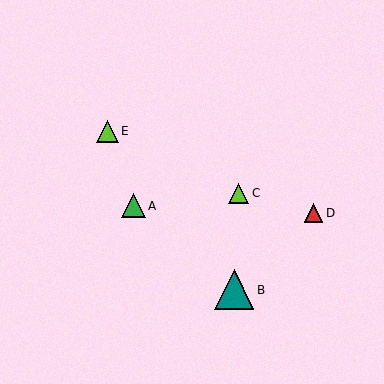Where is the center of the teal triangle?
The center of the teal triangle is at (234, 290).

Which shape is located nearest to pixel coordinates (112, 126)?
The lime triangle (labeled E) at (108, 131) is nearest to that location.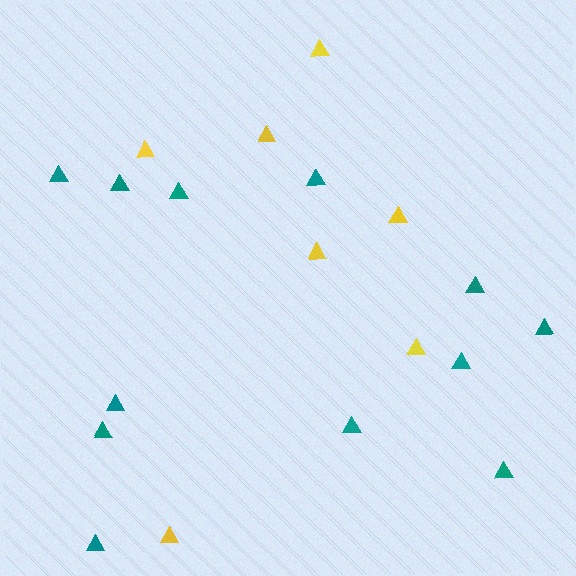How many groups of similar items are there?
There are 2 groups: one group of teal triangles (12) and one group of yellow triangles (7).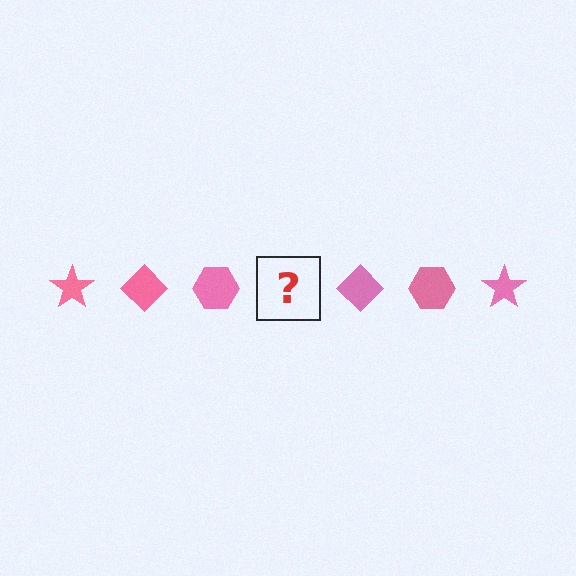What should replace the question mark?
The question mark should be replaced with a pink star.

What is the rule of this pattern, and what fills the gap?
The rule is that the pattern cycles through star, diamond, hexagon shapes in pink. The gap should be filled with a pink star.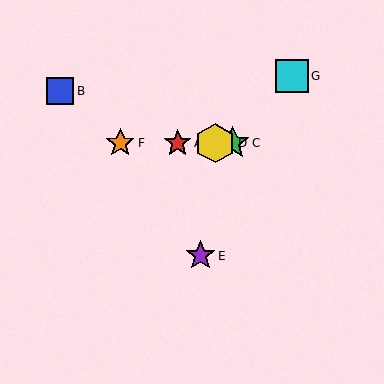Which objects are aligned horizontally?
Objects A, C, D, F are aligned horizontally.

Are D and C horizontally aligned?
Yes, both are at y≈143.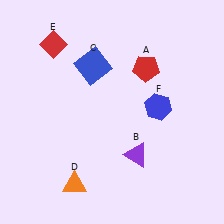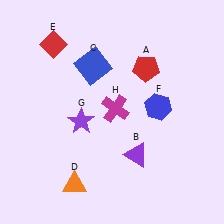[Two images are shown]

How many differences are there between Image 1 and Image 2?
There are 2 differences between the two images.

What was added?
A purple star (G), a magenta cross (H) were added in Image 2.